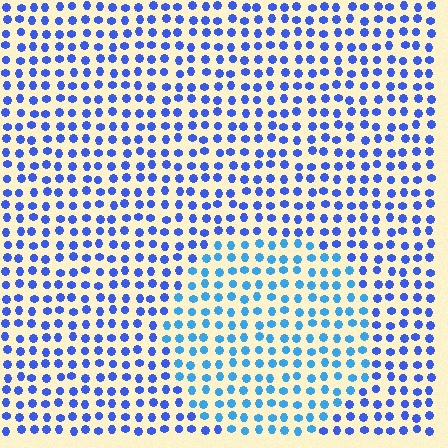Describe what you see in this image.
The image is filled with small blue elements in a uniform arrangement. A circle-shaped region is visible where the elements are tinted to a slightly different hue, forming a subtle color boundary.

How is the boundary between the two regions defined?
The boundary is defined purely by a slight shift in hue (about 27 degrees). Spacing, size, and orientation are identical on both sides.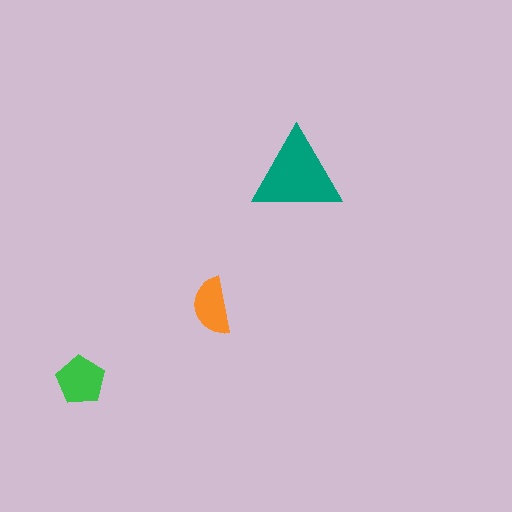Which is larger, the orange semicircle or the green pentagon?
The green pentagon.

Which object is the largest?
The teal triangle.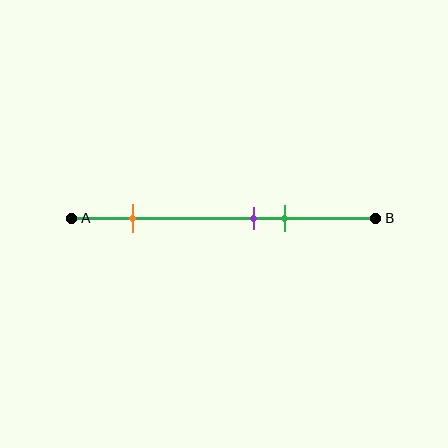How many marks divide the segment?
There are 3 marks dividing the segment.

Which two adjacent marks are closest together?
The purple and green marks are the closest adjacent pair.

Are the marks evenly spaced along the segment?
No, the marks are not evenly spaced.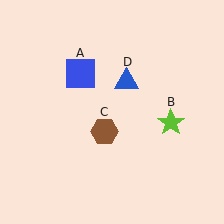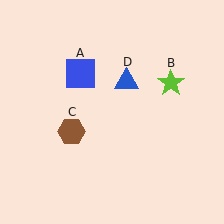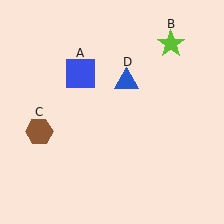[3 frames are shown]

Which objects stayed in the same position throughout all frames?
Blue square (object A) and blue triangle (object D) remained stationary.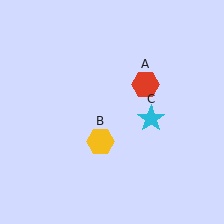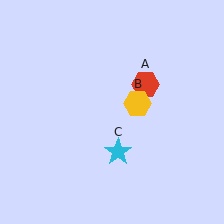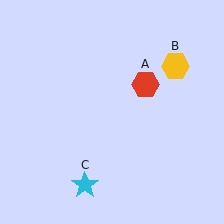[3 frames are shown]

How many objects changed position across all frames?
2 objects changed position: yellow hexagon (object B), cyan star (object C).